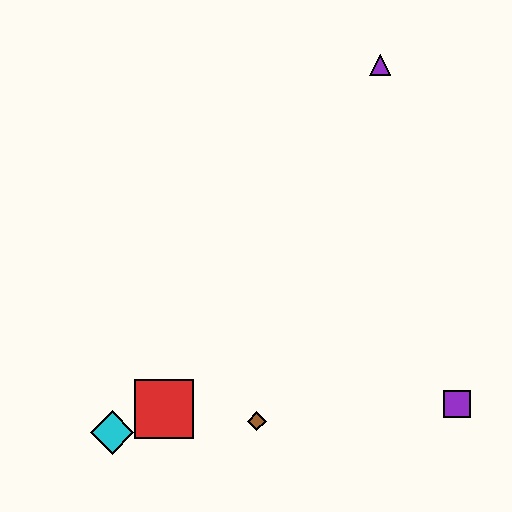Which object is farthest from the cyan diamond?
The purple triangle is farthest from the cyan diamond.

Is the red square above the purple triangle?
No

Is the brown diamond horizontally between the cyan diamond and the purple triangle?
Yes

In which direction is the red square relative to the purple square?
The red square is to the left of the purple square.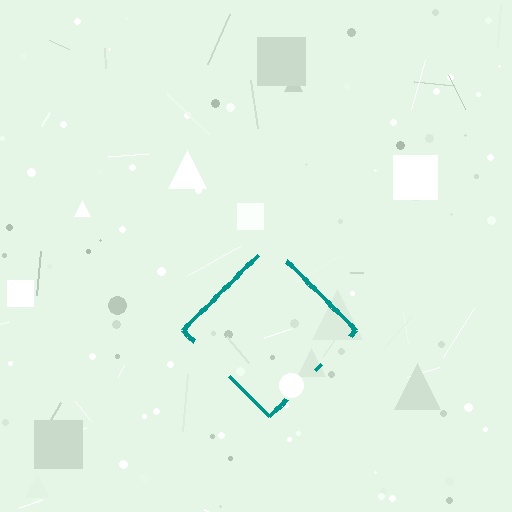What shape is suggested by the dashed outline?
The dashed outline suggests a diamond.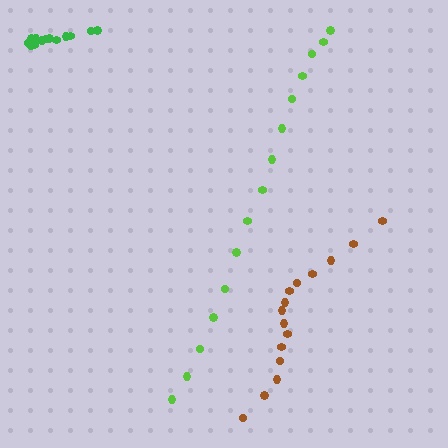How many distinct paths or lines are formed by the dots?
There are 3 distinct paths.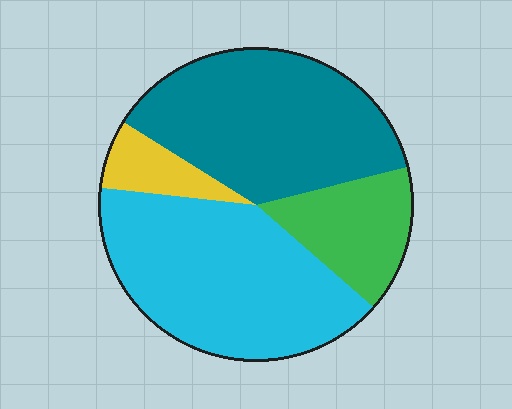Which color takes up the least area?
Yellow, at roughly 5%.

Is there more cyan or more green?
Cyan.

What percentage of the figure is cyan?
Cyan takes up between a quarter and a half of the figure.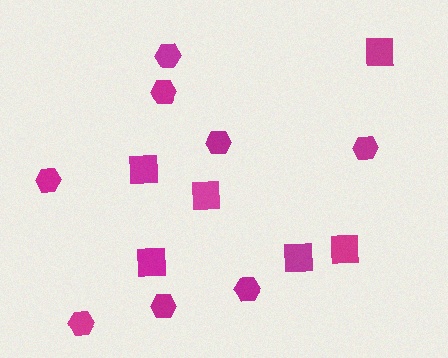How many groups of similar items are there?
There are 2 groups: one group of squares (6) and one group of hexagons (8).